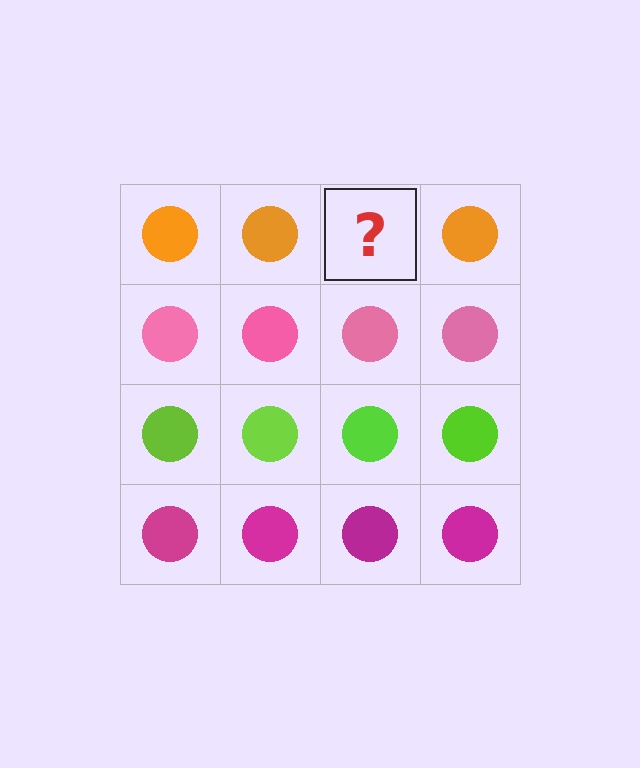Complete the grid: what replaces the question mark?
The question mark should be replaced with an orange circle.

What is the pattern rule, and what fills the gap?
The rule is that each row has a consistent color. The gap should be filled with an orange circle.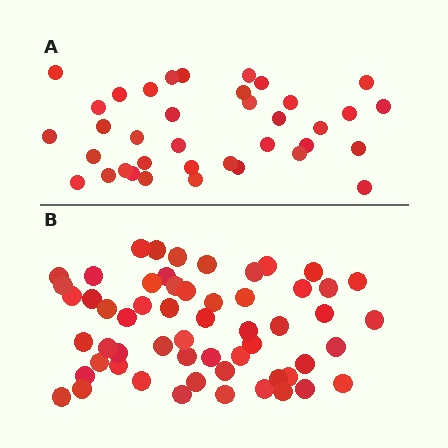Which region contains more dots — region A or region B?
Region B (the bottom region) has more dots.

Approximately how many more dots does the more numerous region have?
Region B has approximately 20 more dots than region A.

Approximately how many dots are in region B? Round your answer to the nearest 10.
About 60 dots. (The exact count is 57, which rounds to 60.)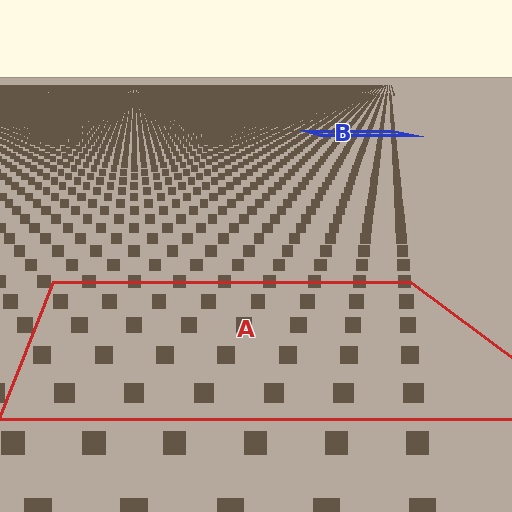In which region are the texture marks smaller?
The texture marks are smaller in region B, because it is farther away.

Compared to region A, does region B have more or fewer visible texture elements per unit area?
Region B has more texture elements per unit area — they are packed more densely because it is farther away.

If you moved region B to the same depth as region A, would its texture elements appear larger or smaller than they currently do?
They would appear larger. At a closer depth, the same texture elements are projected at a bigger on-screen size.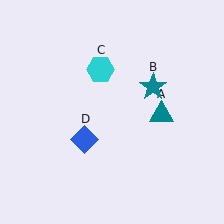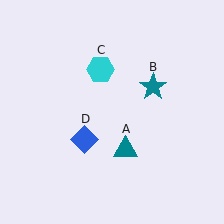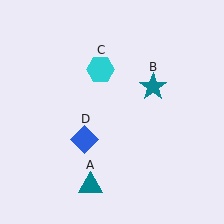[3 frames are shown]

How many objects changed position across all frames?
1 object changed position: teal triangle (object A).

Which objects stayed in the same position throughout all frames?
Teal star (object B) and cyan hexagon (object C) and blue diamond (object D) remained stationary.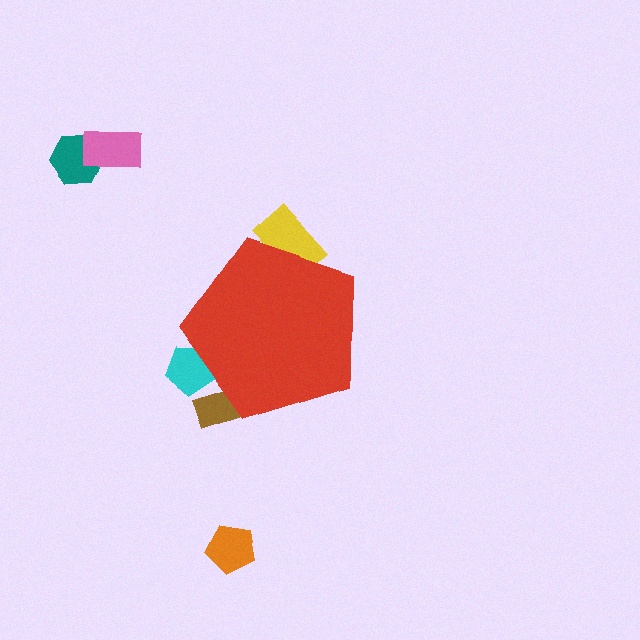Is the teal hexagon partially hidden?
No, the teal hexagon is fully visible.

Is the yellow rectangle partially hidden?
Yes, the yellow rectangle is partially hidden behind the red pentagon.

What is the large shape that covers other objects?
A red pentagon.